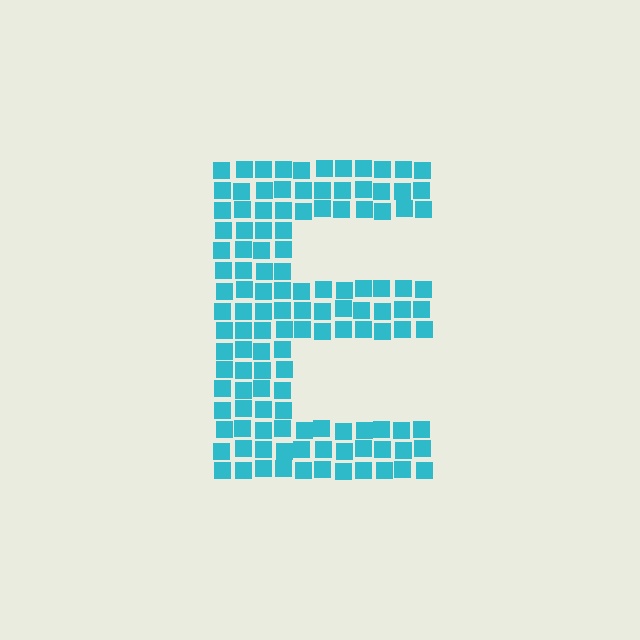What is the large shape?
The large shape is the letter E.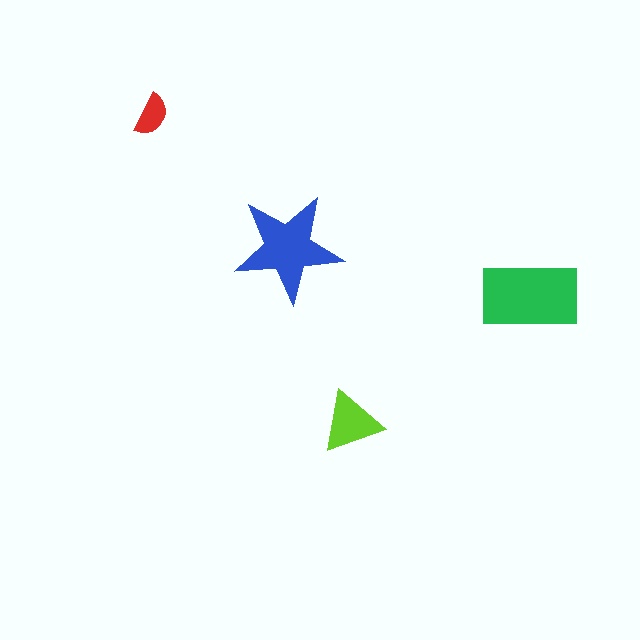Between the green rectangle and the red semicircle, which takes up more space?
The green rectangle.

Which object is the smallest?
The red semicircle.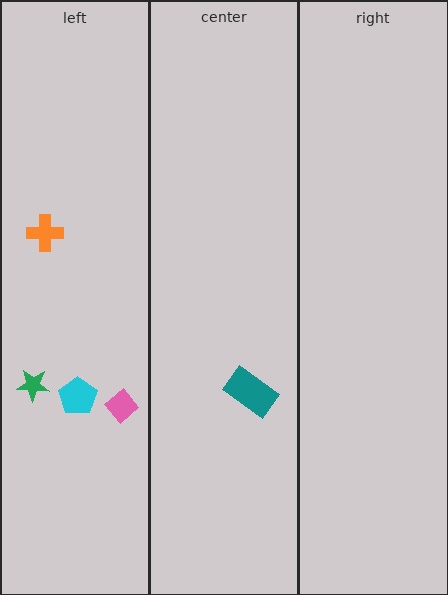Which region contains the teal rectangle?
The center region.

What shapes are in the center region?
The teal rectangle.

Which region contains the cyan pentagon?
The left region.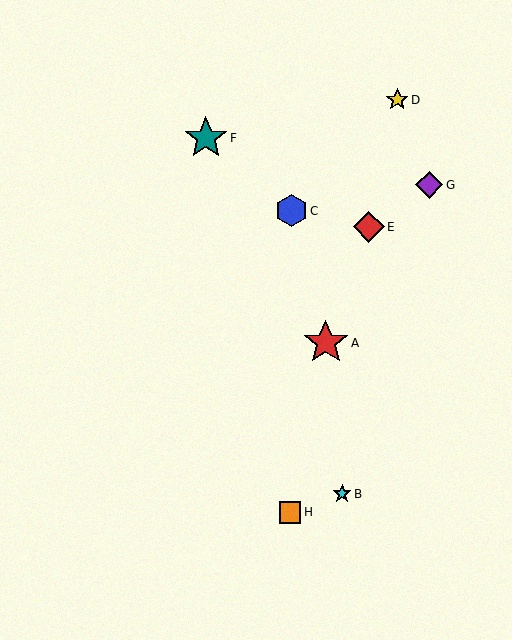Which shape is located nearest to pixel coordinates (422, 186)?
The purple diamond (labeled G) at (429, 185) is nearest to that location.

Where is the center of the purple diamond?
The center of the purple diamond is at (429, 185).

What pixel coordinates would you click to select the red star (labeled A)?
Click at (326, 343) to select the red star A.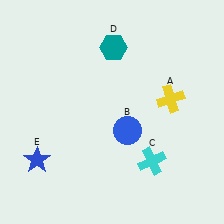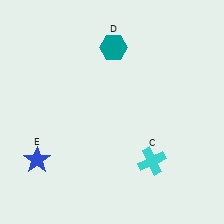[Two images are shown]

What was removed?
The yellow cross (A), the blue circle (B) were removed in Image 2.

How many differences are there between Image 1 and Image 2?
There are 2 differences between the two images.